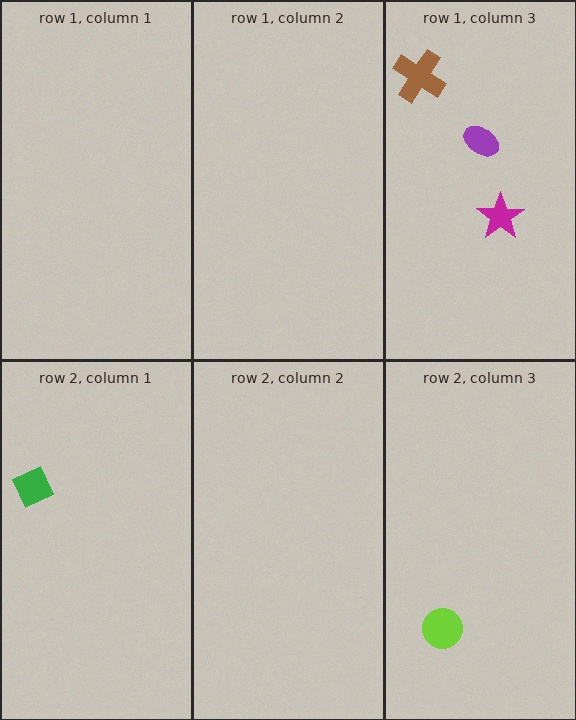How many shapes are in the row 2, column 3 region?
1.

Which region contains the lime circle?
The row 2, column 3 region.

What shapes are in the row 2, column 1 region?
The green diamond.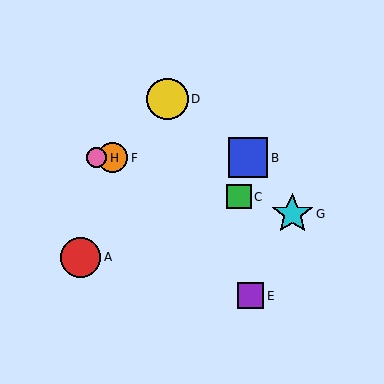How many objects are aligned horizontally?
3 objects (B, F, H) are aligned horizontally.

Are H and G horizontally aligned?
No, H is at y≈158 and G is at y≈214.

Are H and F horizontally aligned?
Yes, both are at y≈158.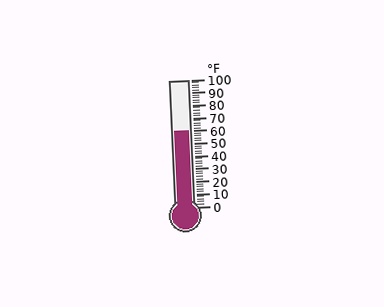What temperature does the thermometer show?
The thermometer shows approximately 60°F.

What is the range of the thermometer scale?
The thermometer scale ranges from 0°F to 100°F.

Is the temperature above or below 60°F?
The temperature is at 60°F.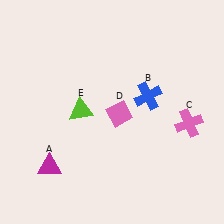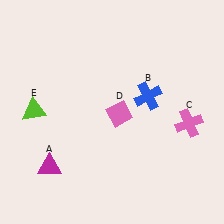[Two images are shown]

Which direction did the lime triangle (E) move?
The lime triangle (E) moved left.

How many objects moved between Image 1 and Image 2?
1 object moved between the two images.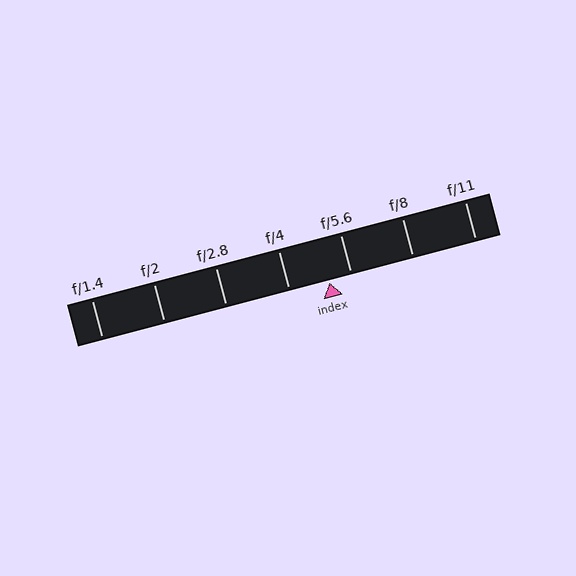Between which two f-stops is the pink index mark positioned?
The index mark is between f/4 and f/5.6.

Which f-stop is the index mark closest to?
The index mark is closest to f/5.6.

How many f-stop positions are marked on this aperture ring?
There are 7 f-stop positions marked.